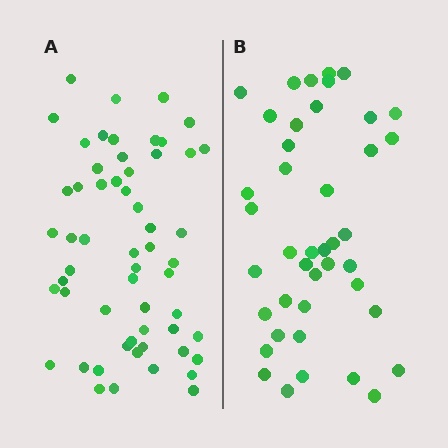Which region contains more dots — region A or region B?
Region A (the left region) has more dots.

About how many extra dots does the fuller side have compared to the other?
Region A has approximately 15 more dots than region B.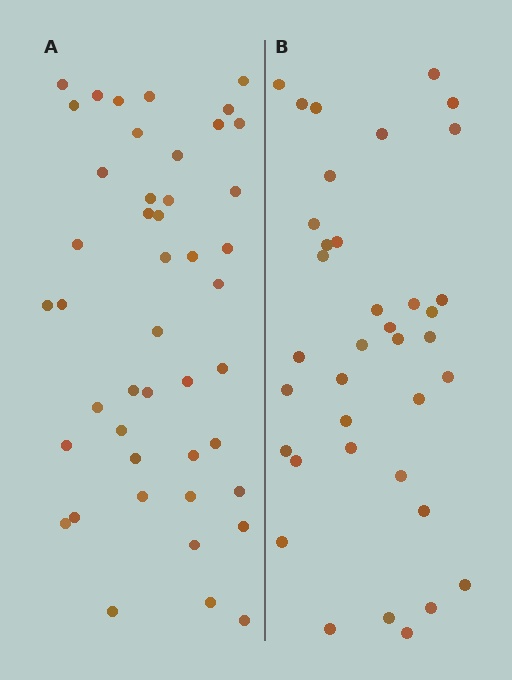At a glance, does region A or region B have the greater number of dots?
Region A (the left region) has more dots.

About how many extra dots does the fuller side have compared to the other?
Region A has roughly 8 or so more dots than region B.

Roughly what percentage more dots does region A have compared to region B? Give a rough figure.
About 20% more.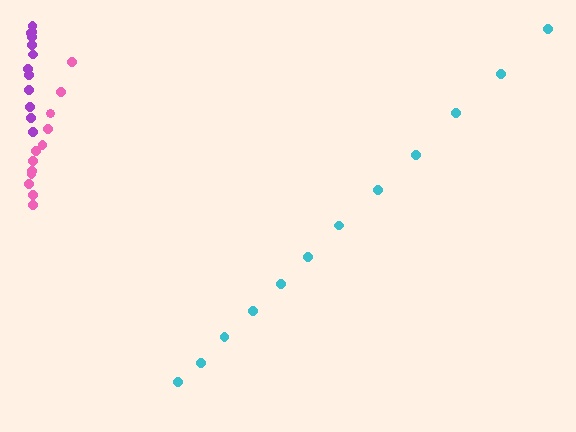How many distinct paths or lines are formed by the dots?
There are 3 distinct paths.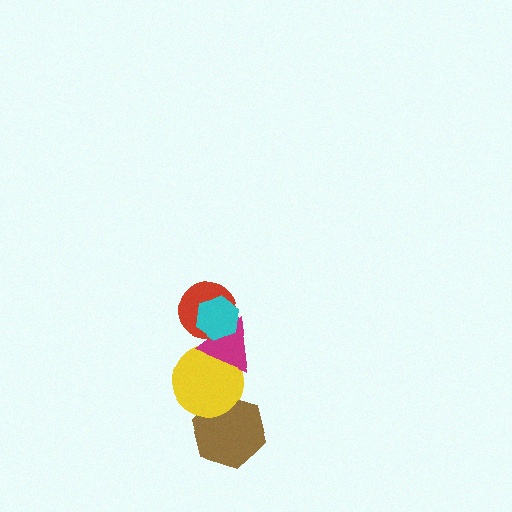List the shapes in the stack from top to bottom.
From top to bottom: the cyan hexagon, the red circle, the magenta triangle, the yellow circle, the brown hexagon.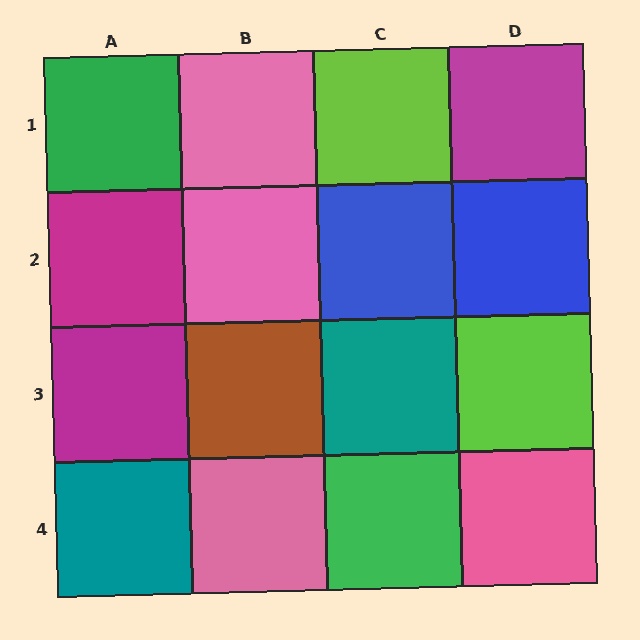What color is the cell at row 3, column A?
Magenta.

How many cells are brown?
1 cell is brown.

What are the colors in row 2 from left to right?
Magenta, pink, blue, blue.